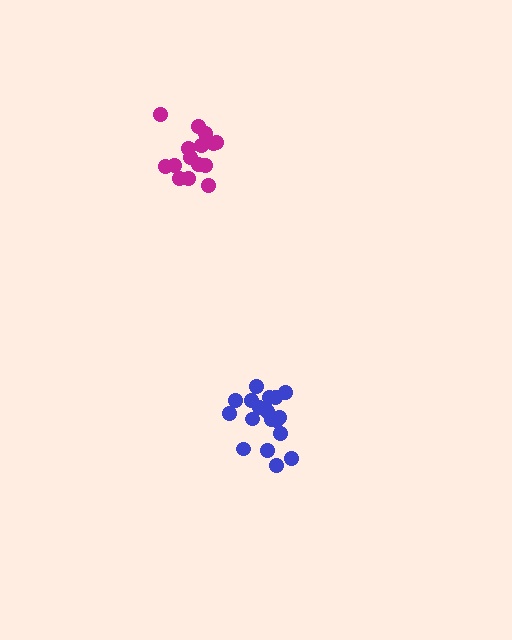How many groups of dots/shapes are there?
There are 2 groups.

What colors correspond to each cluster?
The clusters are colored: blue, magenta.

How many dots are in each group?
Group 1: 18 dots, Group 2: 15 dots (33 total).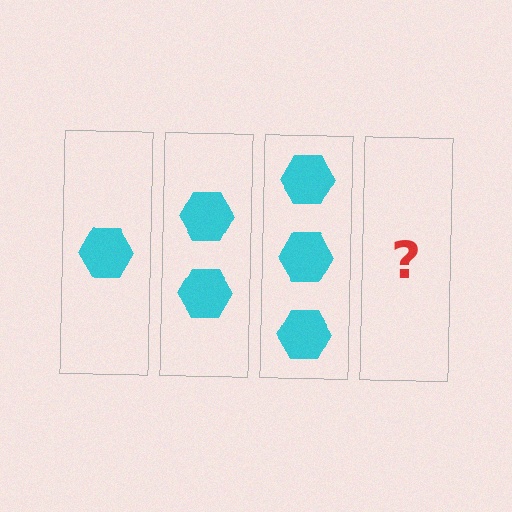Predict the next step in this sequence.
The next step is 4 hexagons.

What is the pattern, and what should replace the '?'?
The pattern is that each step adds one more hexagon. The '?' should be 4 hexagons.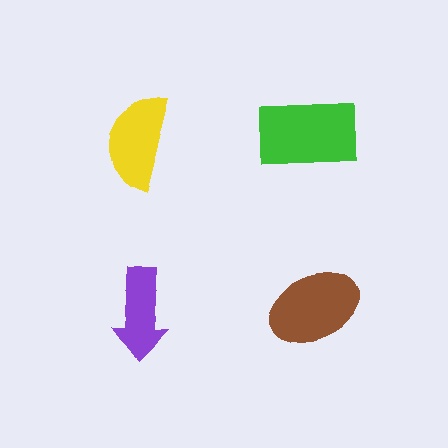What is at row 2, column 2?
A brown ellipse.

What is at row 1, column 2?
A green rectangle.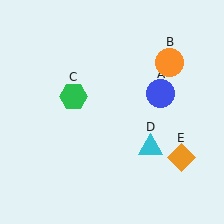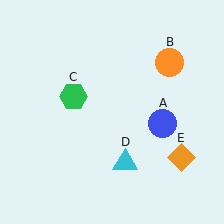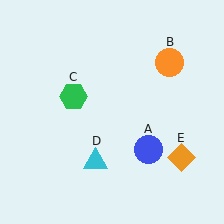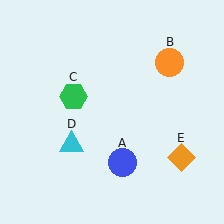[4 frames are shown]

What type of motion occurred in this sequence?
The blue circle (object A), cyan triangle (object D) rotated clockwise around the center of the scene.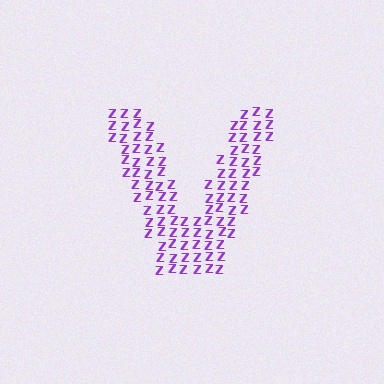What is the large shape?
The large shape is the letter V.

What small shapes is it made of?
It is made of small letter Z's.